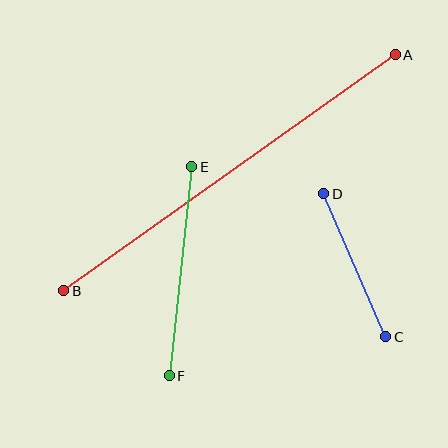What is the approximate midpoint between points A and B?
The midpoint is at approximately (229, 173) pixels.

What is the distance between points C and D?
The distance is approximately 156 pixels.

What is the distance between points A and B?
The distance is approximately 407 pixels.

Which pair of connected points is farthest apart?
Points A and B are farthest apart.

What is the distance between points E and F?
The distance is approximately 210 pixels.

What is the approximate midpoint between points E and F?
The midpoint is at approximately (180, 271) pixels.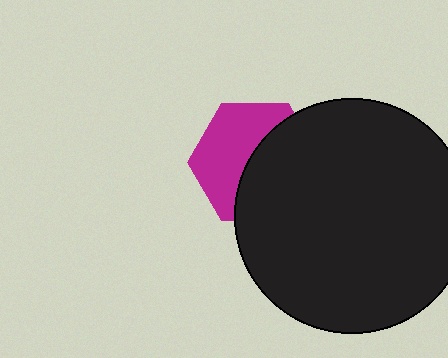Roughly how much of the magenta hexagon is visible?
About half of it is visible (roughly 49%).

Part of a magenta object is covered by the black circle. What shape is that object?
It is a hexagon.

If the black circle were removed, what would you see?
You would see the complete magenta hexagon.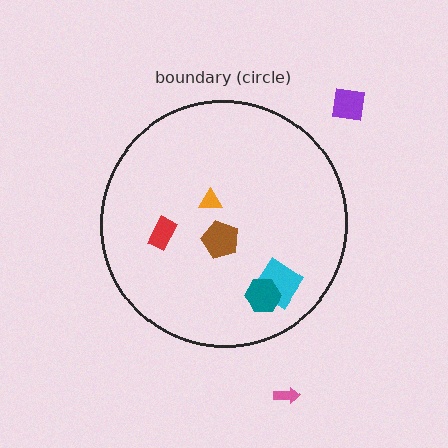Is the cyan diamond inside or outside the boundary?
Inside.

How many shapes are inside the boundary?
5 inside, 2 outside.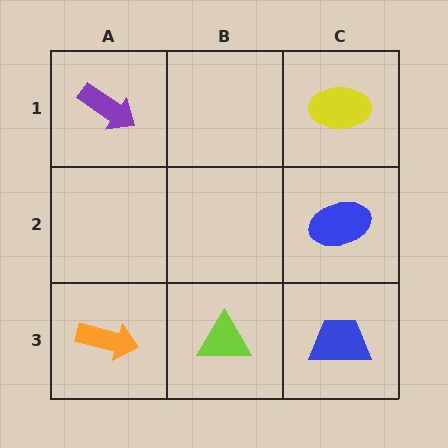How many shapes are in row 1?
2 shapes.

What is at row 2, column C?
A blue ellipse.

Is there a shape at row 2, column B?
No, that cell is empty.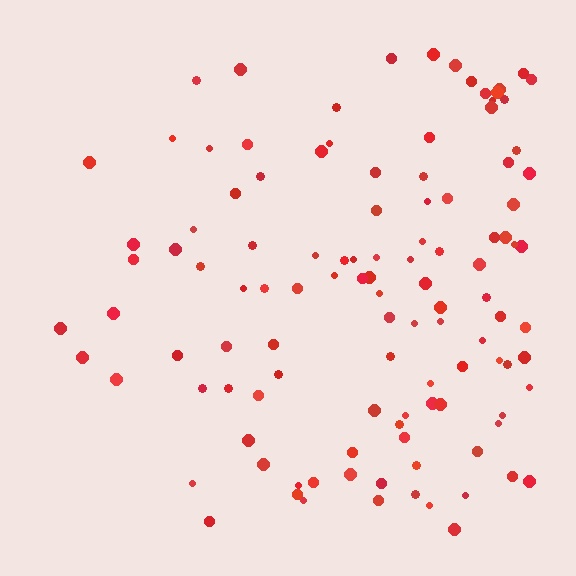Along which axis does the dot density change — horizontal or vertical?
Horizontal.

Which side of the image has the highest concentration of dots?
The right.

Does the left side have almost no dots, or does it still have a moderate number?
Still a moderate number, just noticeably fewer than the right.